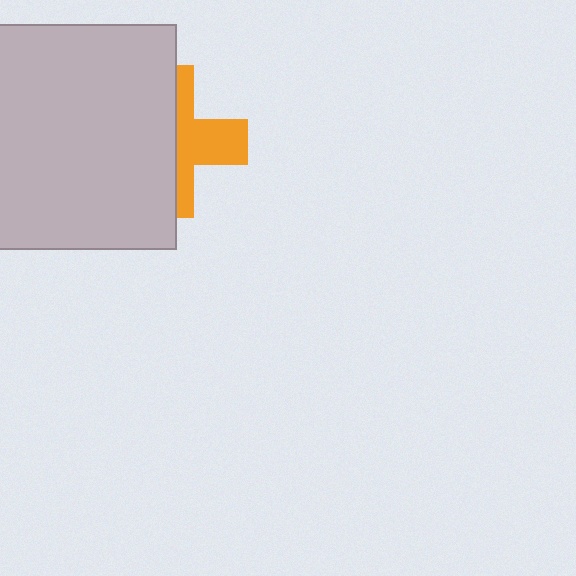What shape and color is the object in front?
The object in front is a light gray rectangle.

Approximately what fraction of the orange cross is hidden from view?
Roughly 59% of the orange cross is hidden behind the light gray rectangle.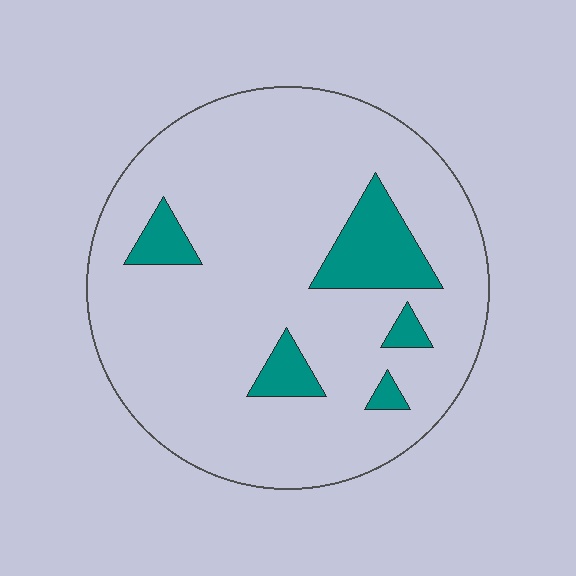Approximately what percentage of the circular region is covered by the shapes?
Approximately 10%.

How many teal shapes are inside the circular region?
5.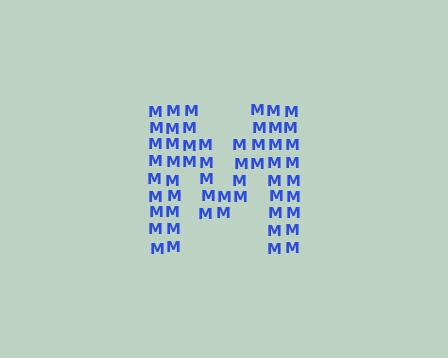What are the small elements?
The small elements are letter M's.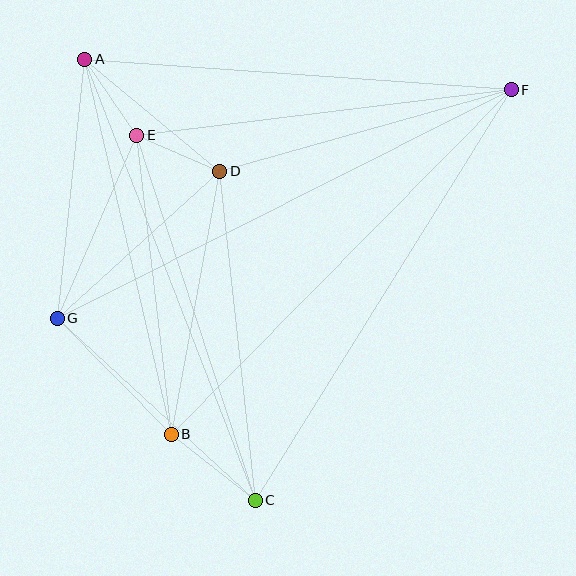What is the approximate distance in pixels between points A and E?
The distance between A and E is approximately 92 pixels.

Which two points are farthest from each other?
Points F and G are farthest from each other.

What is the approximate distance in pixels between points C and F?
The distance between C and F is approximately 483 pixels.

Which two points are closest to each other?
Points D and E are closest to each other.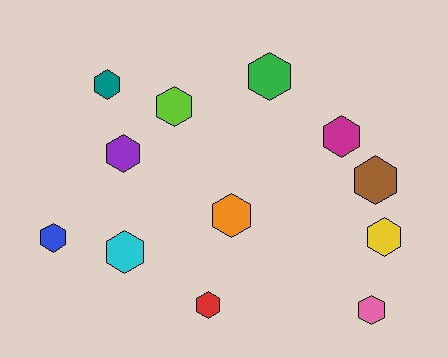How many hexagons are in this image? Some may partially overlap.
There are 12 hexagons.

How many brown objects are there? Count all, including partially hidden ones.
There is 1 brown object.